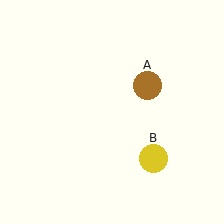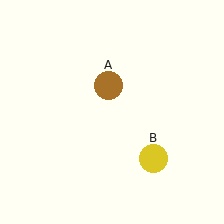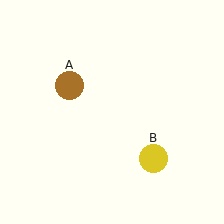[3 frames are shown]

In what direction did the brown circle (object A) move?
The brown circle (object A) moved left.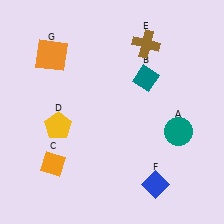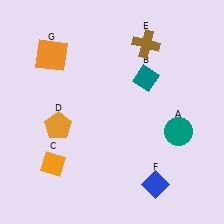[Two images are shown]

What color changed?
The pentagon (D) changed from yellow in Image 1 to orange in Image 2.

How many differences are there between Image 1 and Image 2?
There is 1 difference between the two images.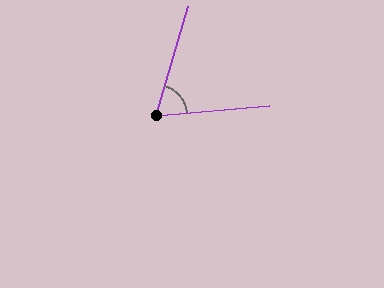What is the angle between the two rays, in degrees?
Approximately 69 degrees.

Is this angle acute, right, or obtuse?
It is acute.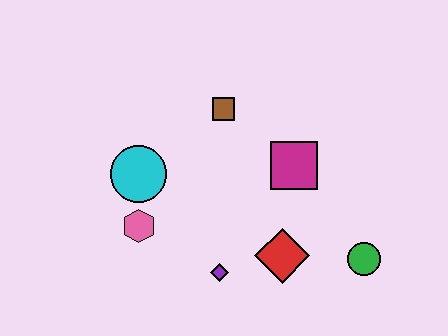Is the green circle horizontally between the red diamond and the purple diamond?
No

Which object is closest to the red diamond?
The purple diamond is closest to the red diamond.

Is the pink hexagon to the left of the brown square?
Yes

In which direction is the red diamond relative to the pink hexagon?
The red diamond is to the right of the pink hexagon.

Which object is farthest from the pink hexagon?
The green circle is farthest from the pink hexagon.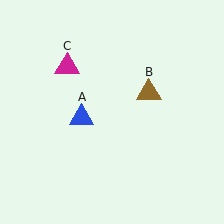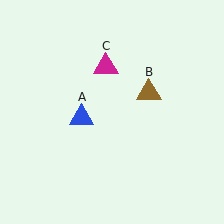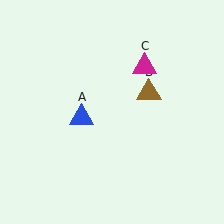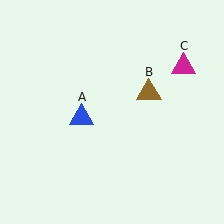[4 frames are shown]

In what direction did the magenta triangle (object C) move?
The magenta triangle (object C) moved right.